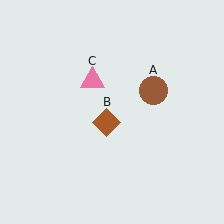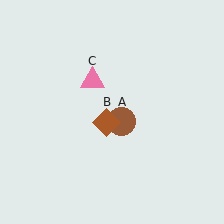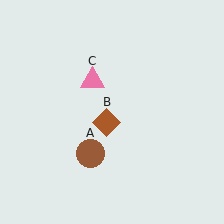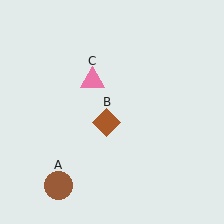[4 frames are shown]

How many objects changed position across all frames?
1 object changed position: brown circle (object A).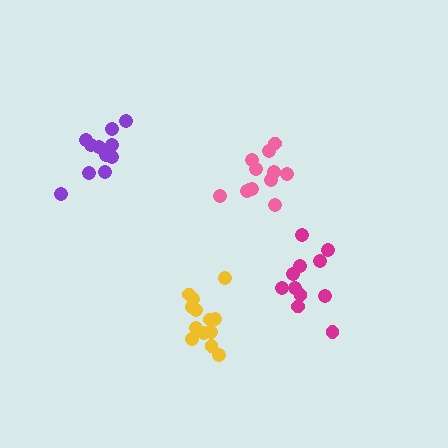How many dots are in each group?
Group 1: 11 dots, Group 2: 13 dots, Group 3: 12 dots, Group 4: 11 dots (47 total).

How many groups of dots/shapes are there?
There are 4 groups.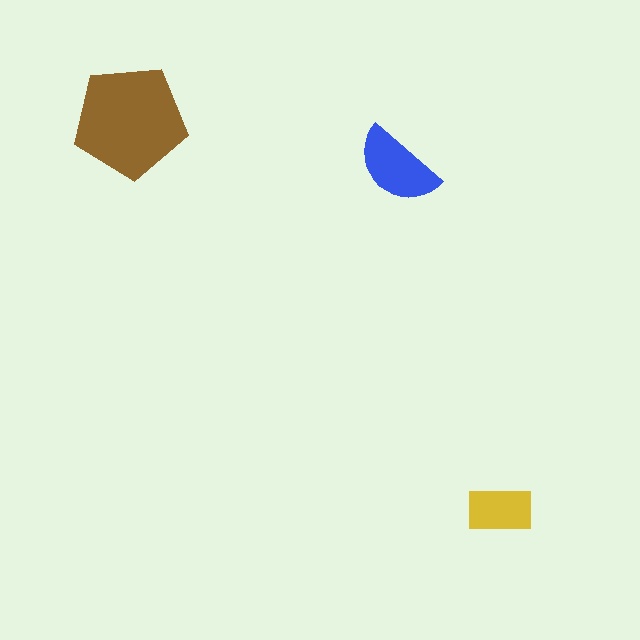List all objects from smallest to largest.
The yellow rectangle, the blue semicircle, the brown pentagon.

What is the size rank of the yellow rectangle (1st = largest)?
3rd.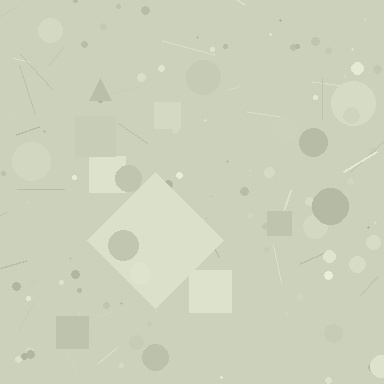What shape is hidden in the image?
A diamond is hidden in the image.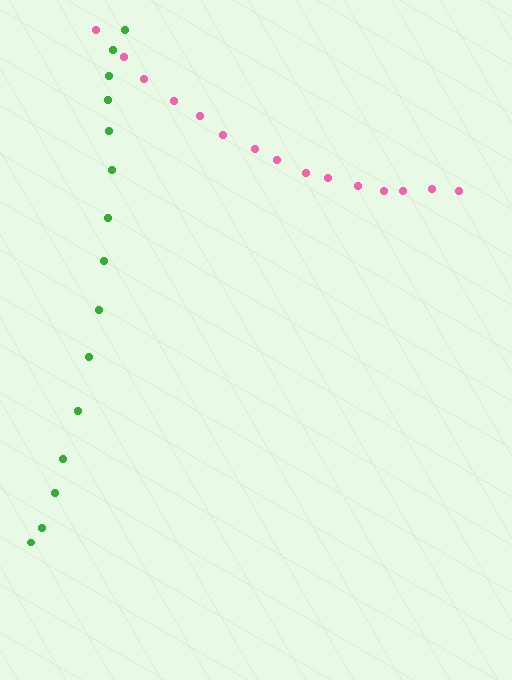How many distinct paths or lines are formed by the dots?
There are 2 distinct paths.